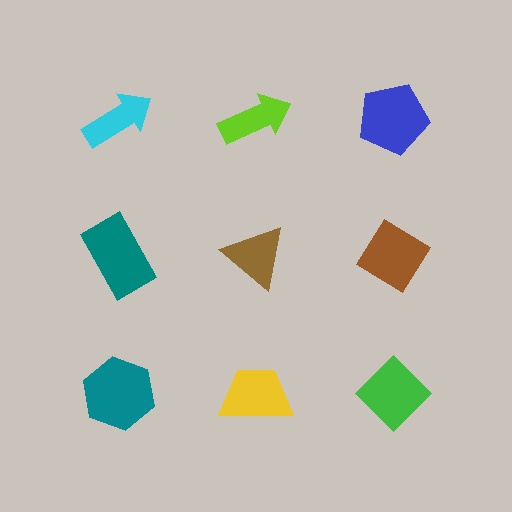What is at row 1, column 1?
A cyan arrow.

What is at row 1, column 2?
A lime arrow.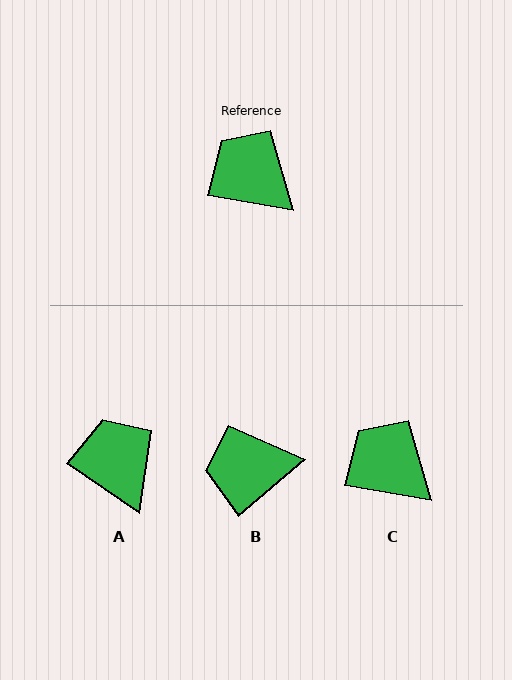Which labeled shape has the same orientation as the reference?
C.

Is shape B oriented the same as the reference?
No, it is off by about 50 degrees.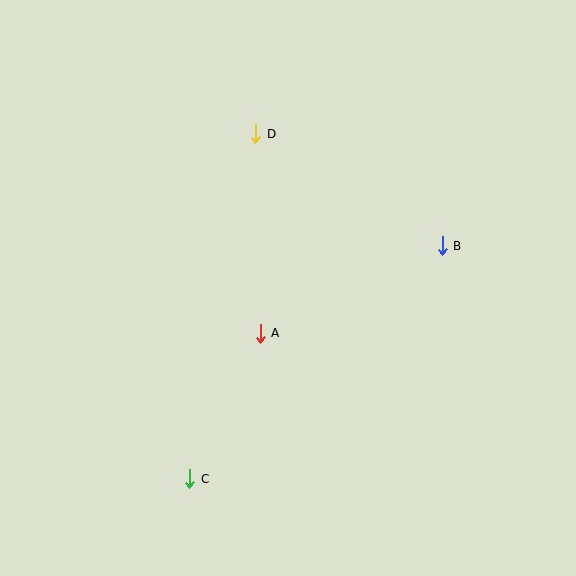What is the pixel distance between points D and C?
The distance between D and C is 351 pixels.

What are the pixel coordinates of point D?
Point D is at (256, 134).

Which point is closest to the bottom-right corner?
Point B is closest to the bottom-right corner.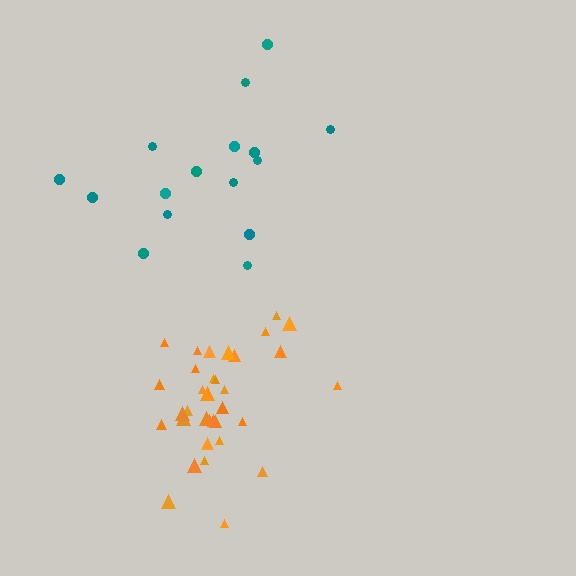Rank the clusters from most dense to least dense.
orange, teal.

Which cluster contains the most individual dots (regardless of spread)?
Orange (34).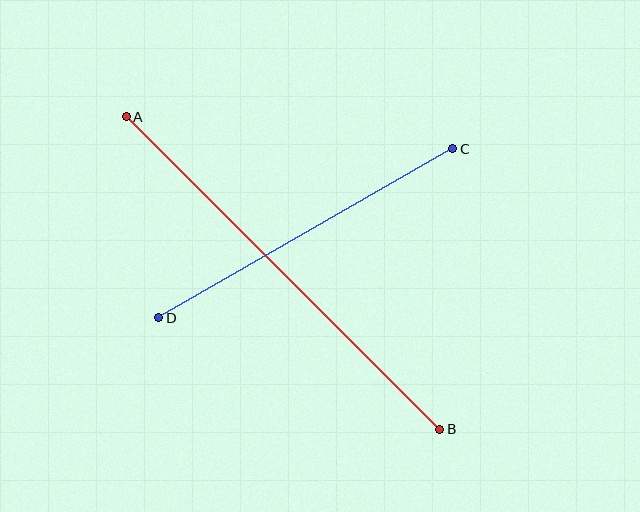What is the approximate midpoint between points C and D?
The midpoint is at approximately (306, 233) pixels.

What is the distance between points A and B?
The distance is approximately 443 pixels.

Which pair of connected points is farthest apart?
Points A and B are farthest apart.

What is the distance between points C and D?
The distance is approximately 339 pixels.